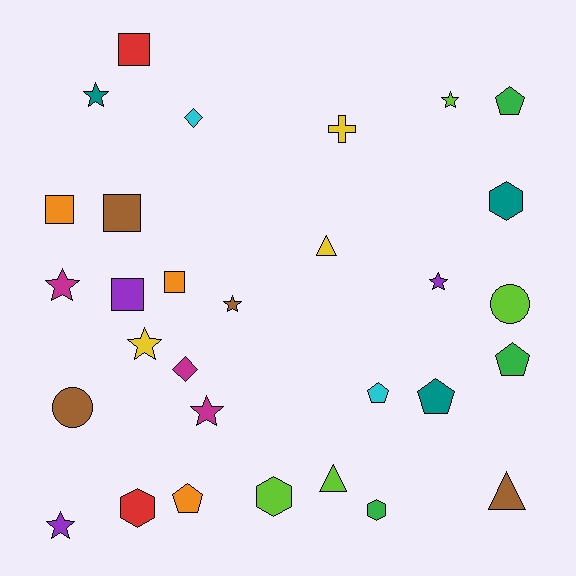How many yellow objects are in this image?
There are 3 yellow objects.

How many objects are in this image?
There are 30 objects.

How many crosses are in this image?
There is 1 cross.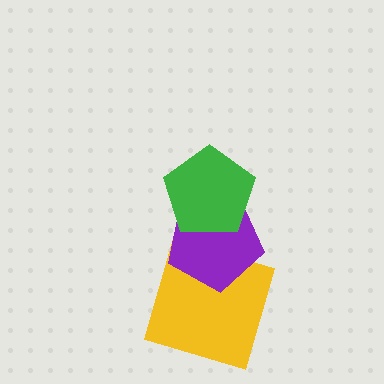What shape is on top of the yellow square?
The purple pentagon is on top of the yellow square.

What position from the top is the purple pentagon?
The purple pentagon is 2nd from the top.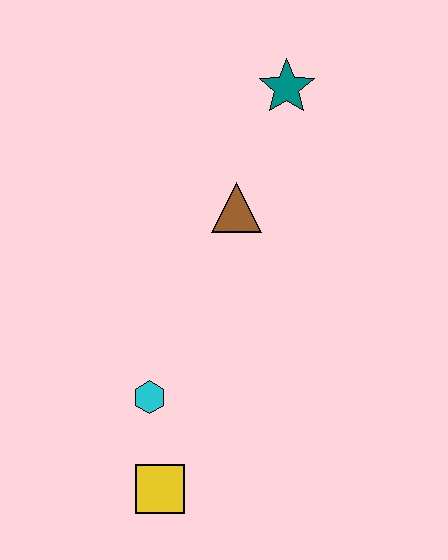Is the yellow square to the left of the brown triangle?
Yes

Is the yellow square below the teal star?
Yes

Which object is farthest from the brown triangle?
The yellow square is farthest from the brown triangle.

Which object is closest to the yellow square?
The cyan hexagon is closest to the yellow square.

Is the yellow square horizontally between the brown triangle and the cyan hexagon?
Yes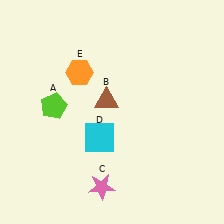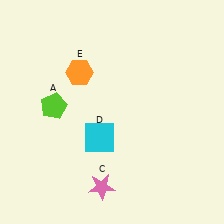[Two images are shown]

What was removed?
The brown triangle (B) was removed in Image 2.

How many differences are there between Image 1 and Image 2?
There is 1 difference between the two images.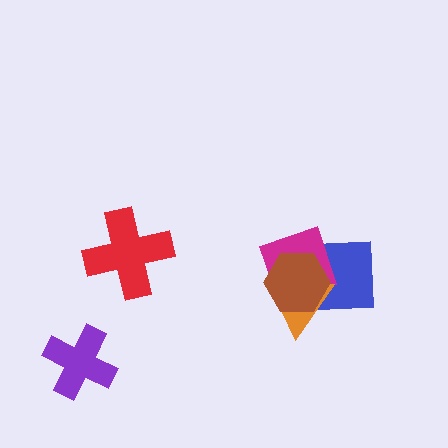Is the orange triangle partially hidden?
Yes, it is partially covered by another shape.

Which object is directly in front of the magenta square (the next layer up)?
The orange triangle is directly in front of the magenta square.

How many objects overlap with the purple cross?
0 objects overlap with the purple cross.